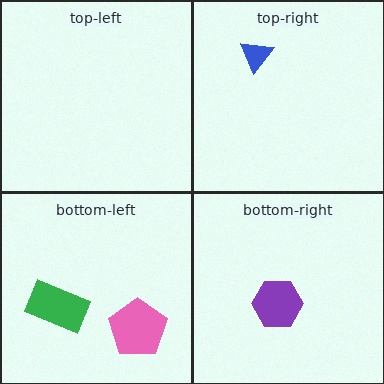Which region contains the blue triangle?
The top-right region.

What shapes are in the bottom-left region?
The green rectangle, the pink pentagon.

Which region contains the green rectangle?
The bottom-left region.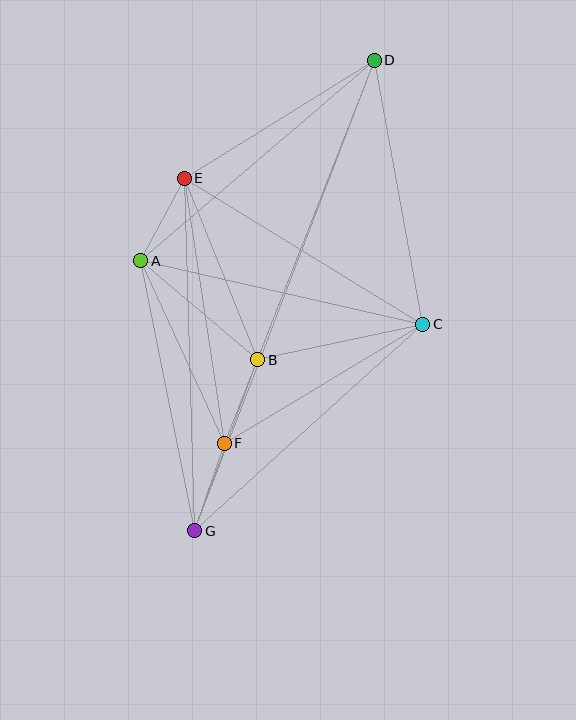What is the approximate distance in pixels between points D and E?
The distance between D and E is approximately 224 pixels.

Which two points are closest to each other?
Points B and F are closest to each other.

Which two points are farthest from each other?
Points D and G are farthest from each other.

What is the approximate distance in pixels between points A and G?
The distance between A and G is approximately 275 pixels.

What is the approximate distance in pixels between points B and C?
The distance between B and C is approximately 169 pixels.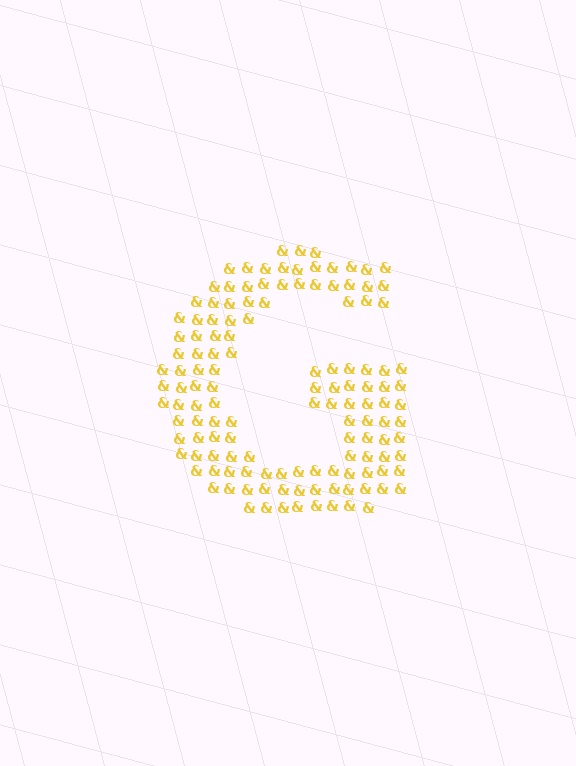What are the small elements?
The small elements are ampersands.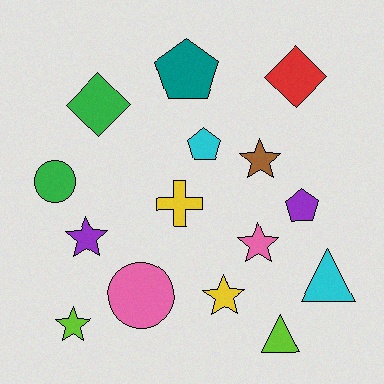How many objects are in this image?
There are 15 objects.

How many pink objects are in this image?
There are 2 pink objects.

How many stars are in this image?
There are 5 stars.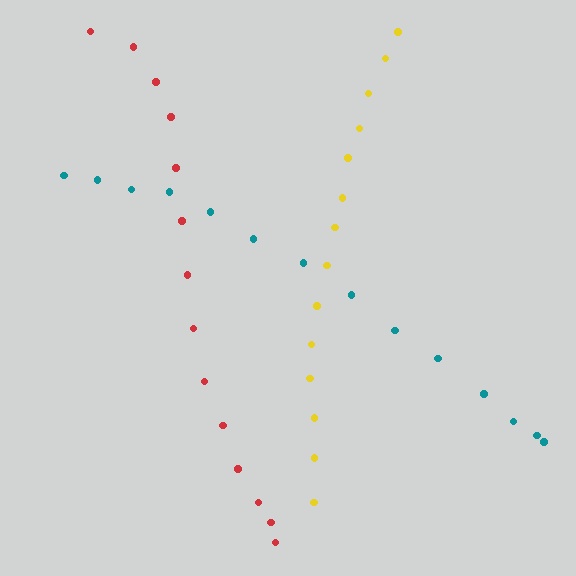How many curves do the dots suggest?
There are 3 distinct paths.